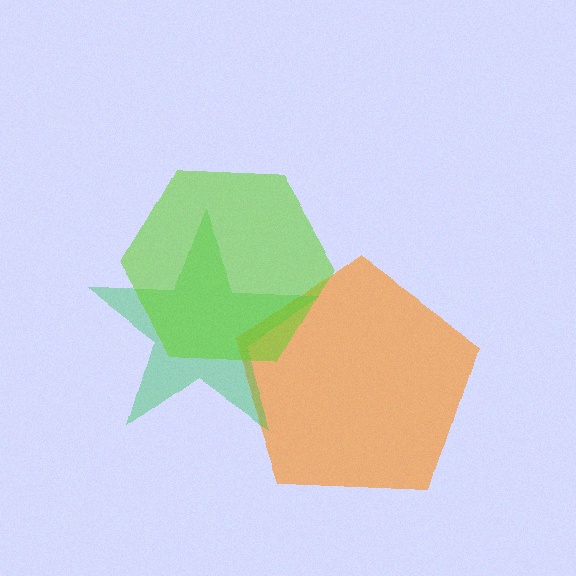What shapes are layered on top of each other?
The layered shapes are: an orange pentagon, a green star, a lime hexagon.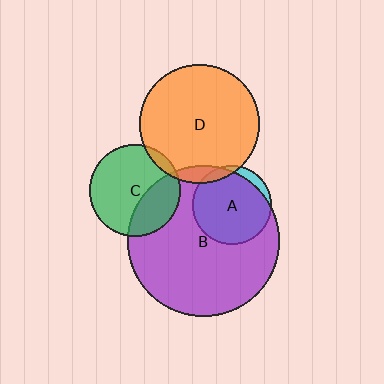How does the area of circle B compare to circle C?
Approximately 2.8 times.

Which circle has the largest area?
Circle B (purple).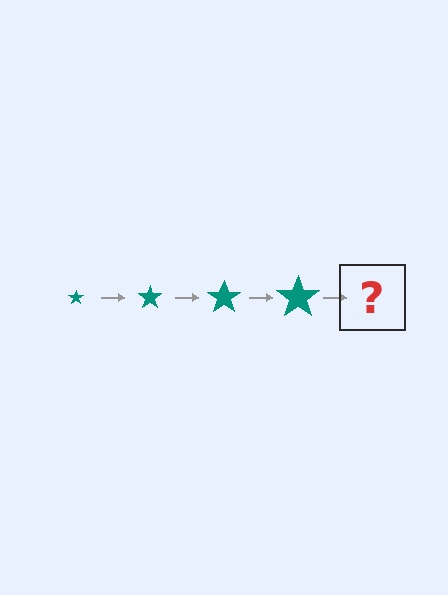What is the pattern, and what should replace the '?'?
The pattern is that the star gets progressively larger each step. The '?' should be a teal star, larger than the previous one.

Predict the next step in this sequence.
The next step is a teal star, larger than the previous one.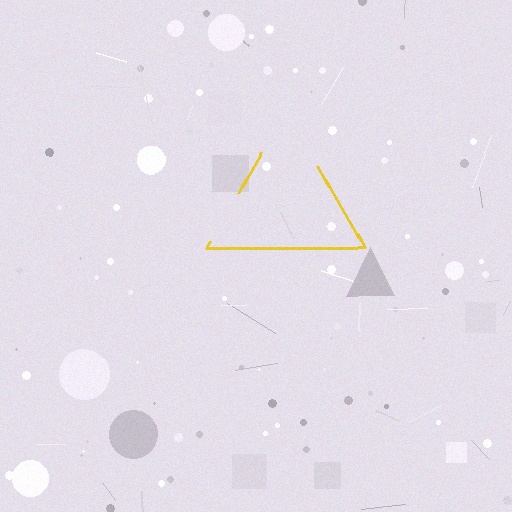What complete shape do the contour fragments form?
The contour fragments form a triangle.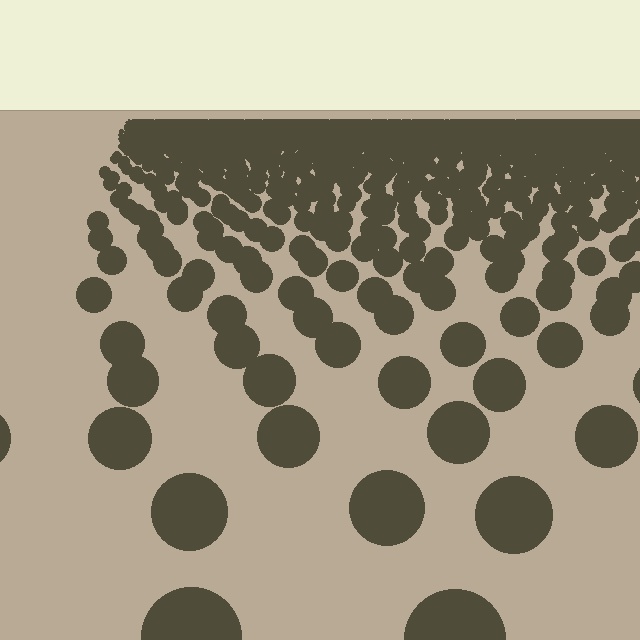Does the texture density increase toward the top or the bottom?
Density increases toward the top.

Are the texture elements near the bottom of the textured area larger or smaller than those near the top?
Larger. Near the bottom, elements are closer to the viewer and appear at a bigger on-screen size.